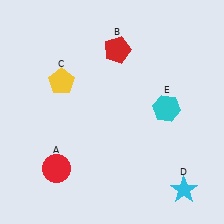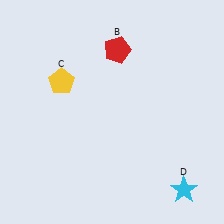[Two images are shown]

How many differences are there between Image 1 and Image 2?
There are 2 differences between the two images.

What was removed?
The cyan hexagon (E), the red circle (A) were removed in Image 2.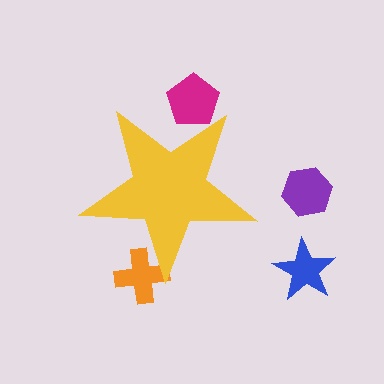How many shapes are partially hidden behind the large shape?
2 shapes are partially hidden.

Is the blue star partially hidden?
No, the blue star is fully visible.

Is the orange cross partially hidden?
Yes, the orange cross is partially hidden behind the yellow star.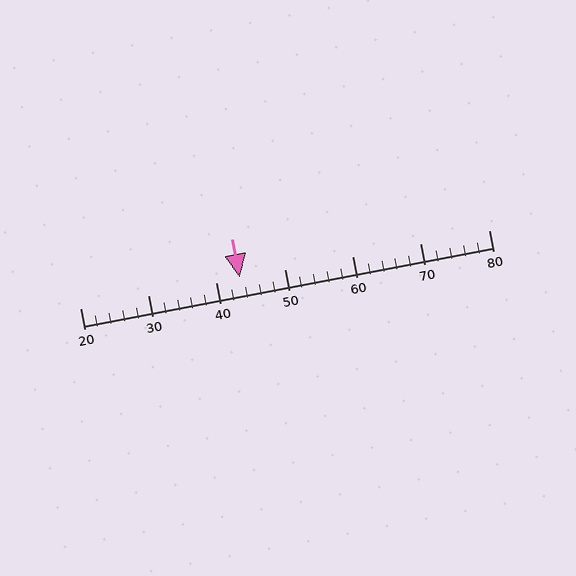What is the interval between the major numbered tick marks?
The major tick marks are spaced 10 units apart.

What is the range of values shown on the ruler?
The ruler shows values from 20 to 80.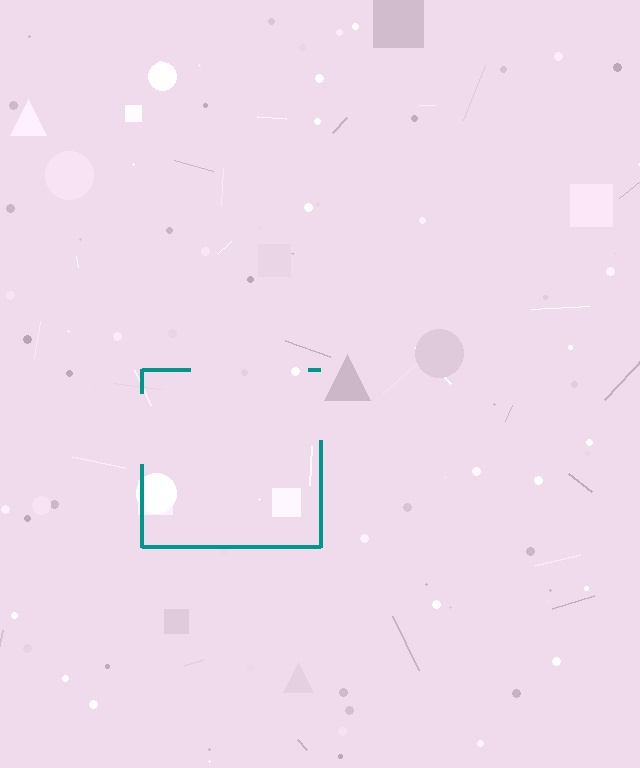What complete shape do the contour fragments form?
The contour fragments form a square.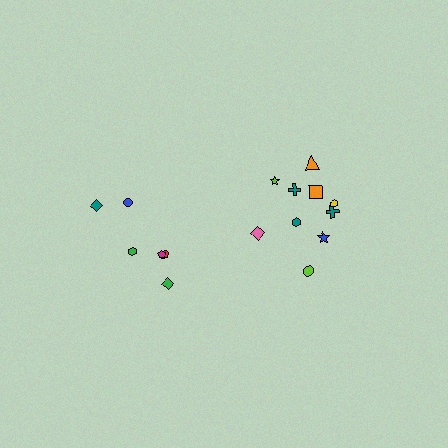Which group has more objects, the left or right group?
The right group.